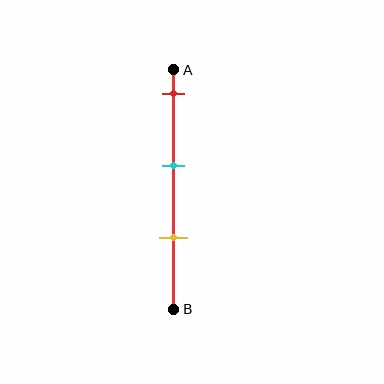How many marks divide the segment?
There are 3 marks dividing the segment.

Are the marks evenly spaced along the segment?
Yes, the marks are approximately evenly spaced.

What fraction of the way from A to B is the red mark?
The red mark is approximately 10% (0.1) of the way from A to B.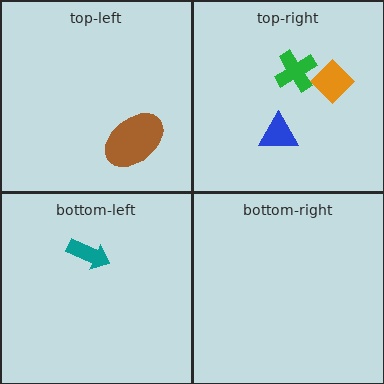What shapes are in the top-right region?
The orange diamond, the green cross, the blue triangle.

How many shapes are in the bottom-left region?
1.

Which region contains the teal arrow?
The bottom-left region.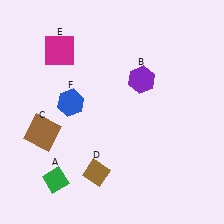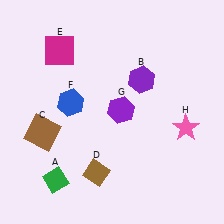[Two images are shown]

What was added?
A purple hexagon (G), a pink star (H) were added in Image 2.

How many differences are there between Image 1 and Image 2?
There are 2 differences between the two images.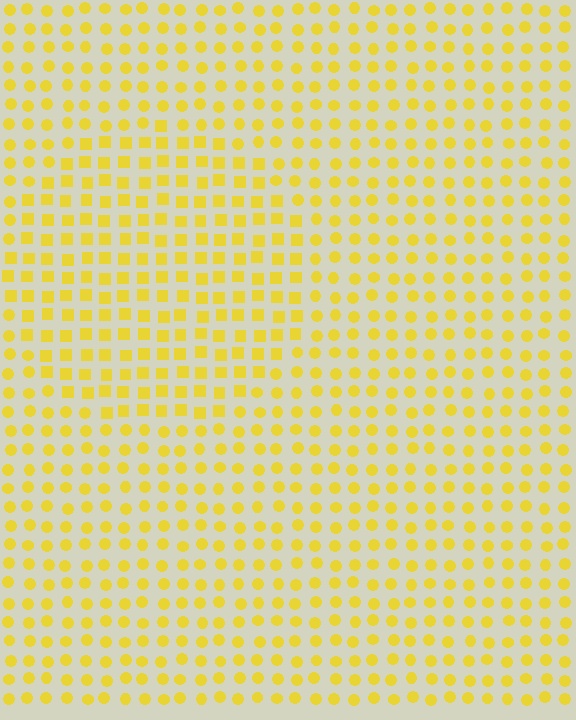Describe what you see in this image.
The image is filled with small yellow elements arranged in a uniform grid. A circle-shaped region contains squares, while the surrounding area contains circles. The boundary is defined purely by the change in element shape.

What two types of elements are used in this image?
The image uses squares inside the circle region and circles outside it.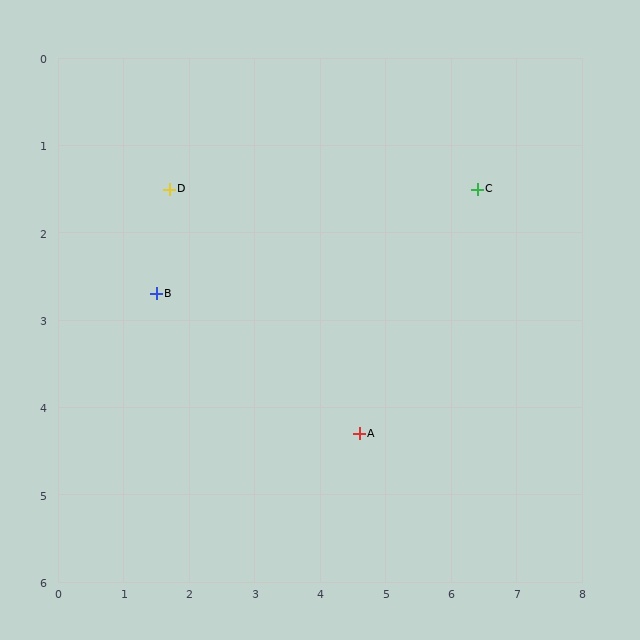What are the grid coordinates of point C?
Point C is at approximately (6.4, 1.5).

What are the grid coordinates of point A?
Point A is at approximately (4.6, 4.3).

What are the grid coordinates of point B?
Point B is at approximately (1.5, 2.7).